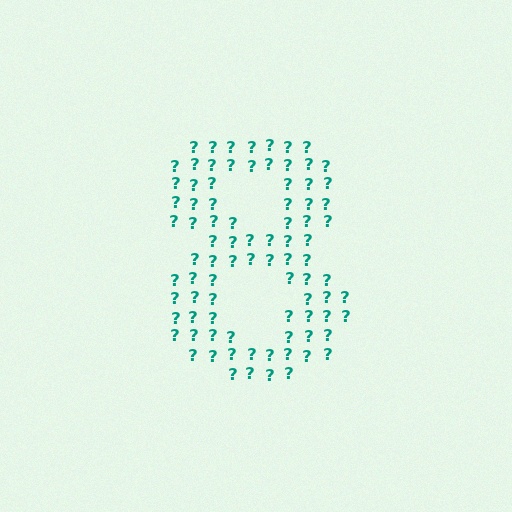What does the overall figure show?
The overall figure shows the digit 8.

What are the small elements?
The small elements are question marks.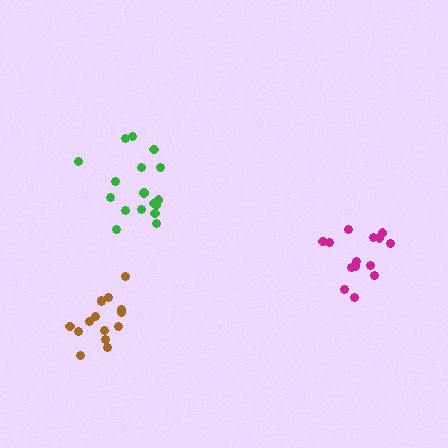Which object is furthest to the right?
The magenta cluster is rightmost.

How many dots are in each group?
Group 1: 14 dots, Group 2: 17 dots, Group 3: 15 dots (46 total).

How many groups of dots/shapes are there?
There are 3 groups.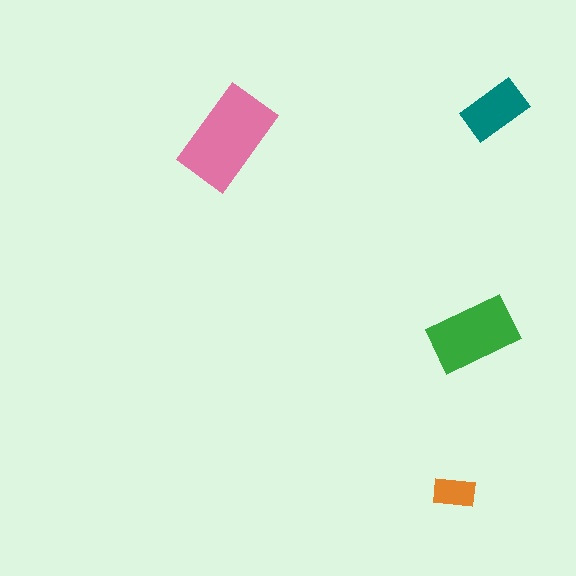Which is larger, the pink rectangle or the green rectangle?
The pink one.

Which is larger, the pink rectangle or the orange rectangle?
The pink one.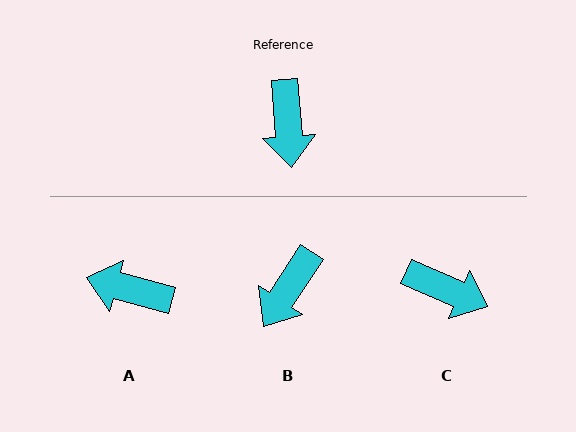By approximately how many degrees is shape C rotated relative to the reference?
Approximately 62 degrees counter-clockwise.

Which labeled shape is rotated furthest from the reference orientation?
A, about 110 degrees away.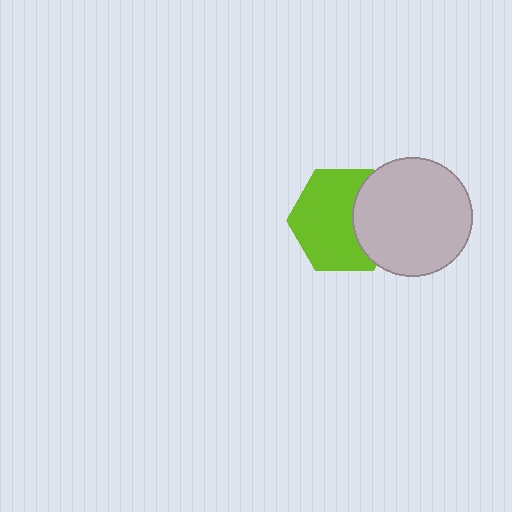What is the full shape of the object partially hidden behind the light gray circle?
The partially hidden object is a lime hexagon.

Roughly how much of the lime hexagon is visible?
Most of it is visible (roughly 68%).